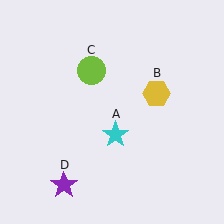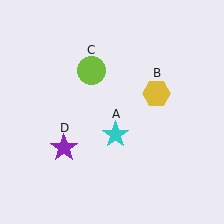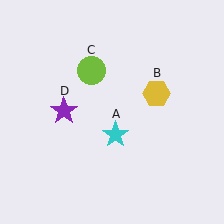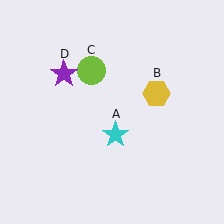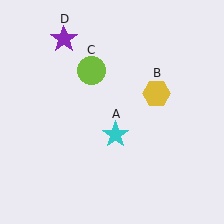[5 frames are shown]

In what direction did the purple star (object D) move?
The purple star (object D) moved up.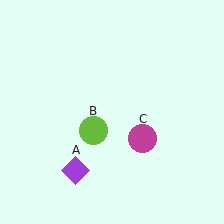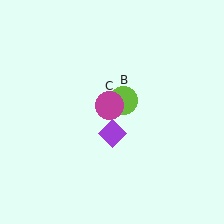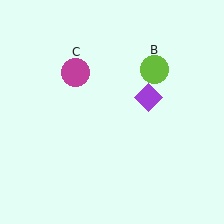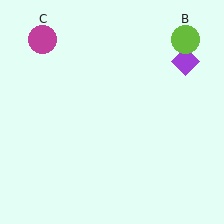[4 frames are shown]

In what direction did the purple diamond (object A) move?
The purple diamond (object A) moved up and to the right.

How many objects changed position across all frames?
3 objects changed position: purple diamond (object A), lime circle (object B), magenta circle (object C).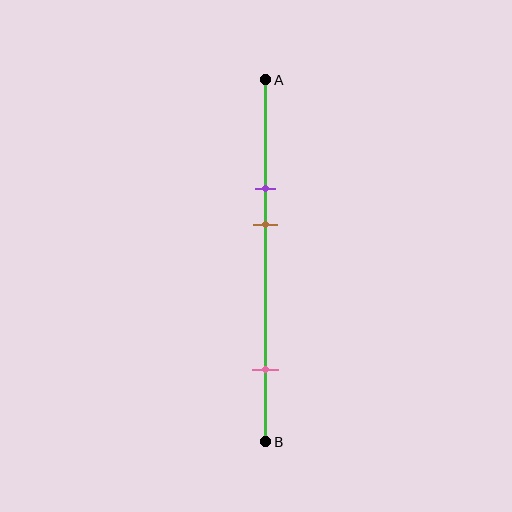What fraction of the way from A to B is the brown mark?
The brown mark is approximately 40% (0.4) of the way from A to B.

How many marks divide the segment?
There are 3 marks dividing the segment.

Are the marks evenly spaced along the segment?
No, the marks are not evenly spaced.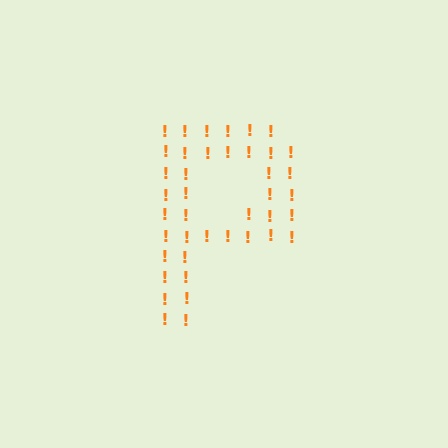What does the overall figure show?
The overall figure shows the letter P.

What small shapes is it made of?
It is made of small exclamation marks.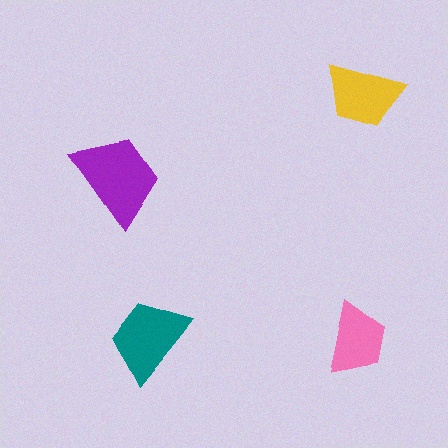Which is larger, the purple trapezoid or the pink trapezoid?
The purple one.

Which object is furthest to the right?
The yellow trapezoid is rightmost.